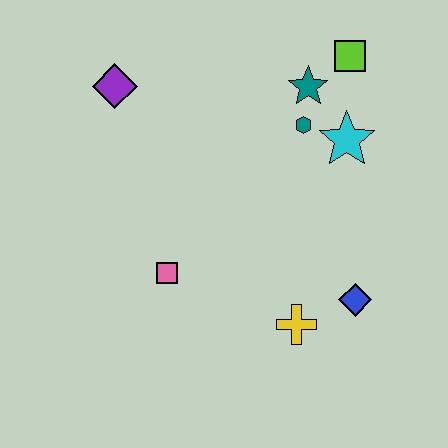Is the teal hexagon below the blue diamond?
No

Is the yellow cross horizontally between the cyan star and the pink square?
Yes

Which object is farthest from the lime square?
The pink square is farthest from the lime square.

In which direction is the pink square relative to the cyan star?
The pink square is to the left of the cyan star.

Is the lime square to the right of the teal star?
Yes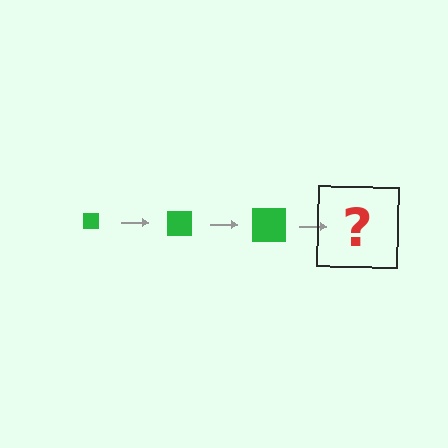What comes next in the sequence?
The next element should be a green square, larger than the previous one.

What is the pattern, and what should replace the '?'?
The pattern is that the square gets progressively larger each step. The '?' should be a green square, larger than the previous one.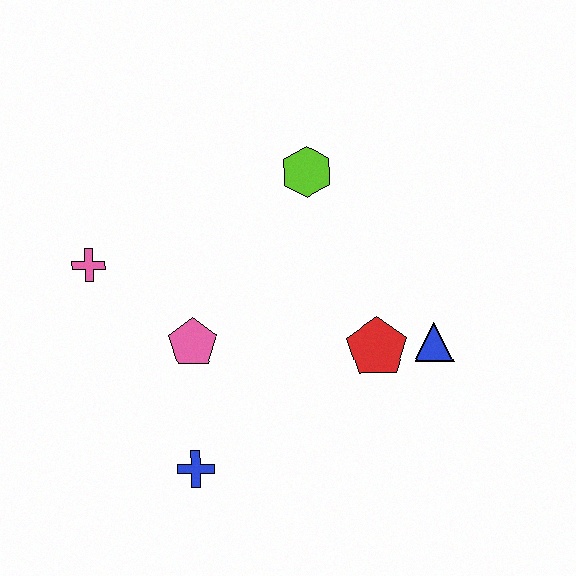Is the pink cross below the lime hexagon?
Yes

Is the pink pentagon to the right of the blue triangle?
No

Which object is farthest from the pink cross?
The blue triangle is farthest from the pink cross.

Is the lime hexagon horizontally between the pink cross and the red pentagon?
Yes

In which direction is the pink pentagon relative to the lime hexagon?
The pink pentagon is below the lime hexagon.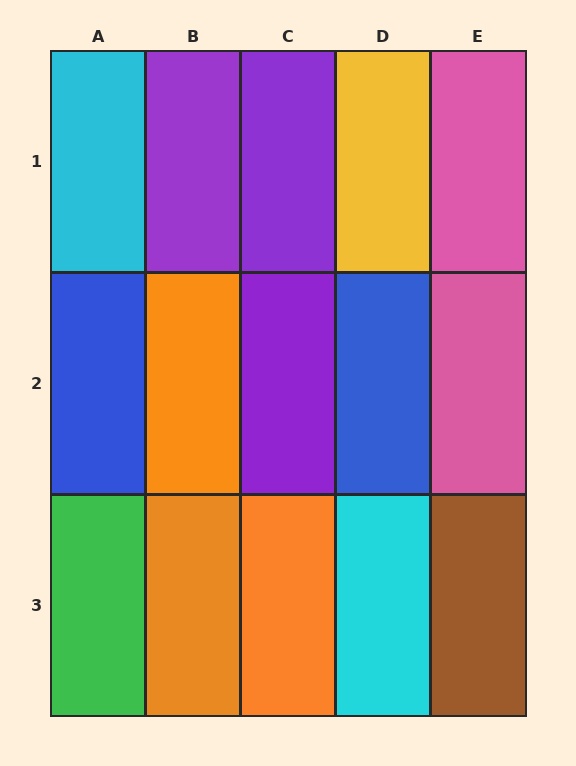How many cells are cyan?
2 cells are cyan.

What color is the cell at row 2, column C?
Purple.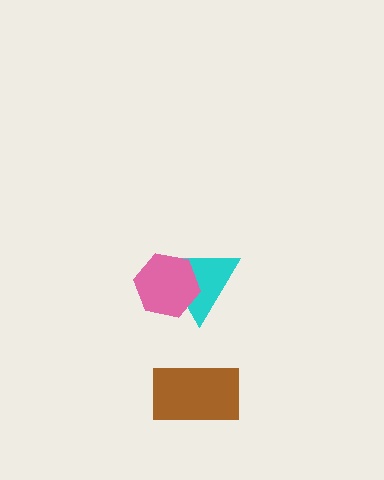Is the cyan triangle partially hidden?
Yes, it is partially covered by another shape.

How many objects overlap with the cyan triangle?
1 object overlaps with the cyan triangle.